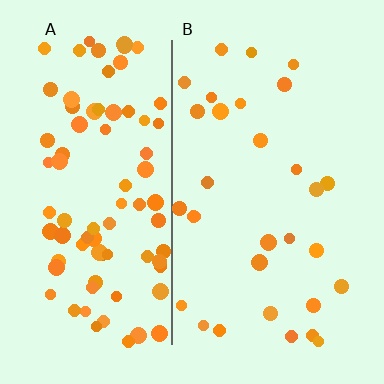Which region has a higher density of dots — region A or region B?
A (the left).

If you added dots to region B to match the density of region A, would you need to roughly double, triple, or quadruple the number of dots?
Approximately triple.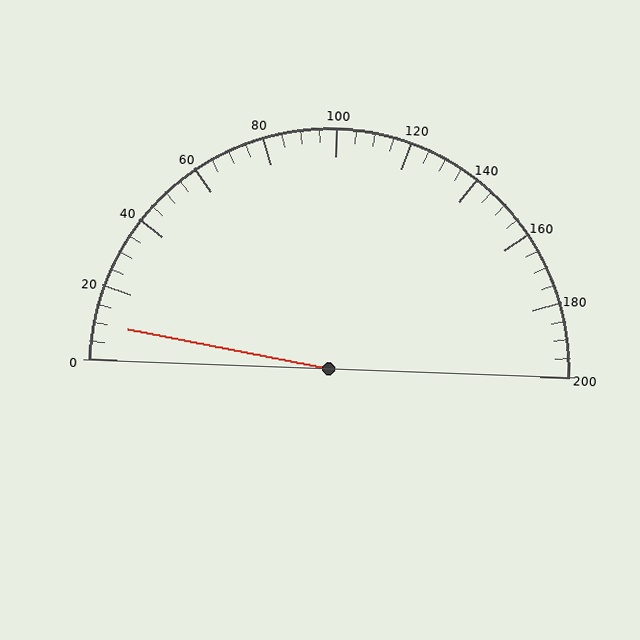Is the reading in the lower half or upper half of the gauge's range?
The reading is in the lower half of the range (0 to 200).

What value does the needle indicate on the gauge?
The needle indicates approximately 10.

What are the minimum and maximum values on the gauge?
The gauge ranges from 0 to 200.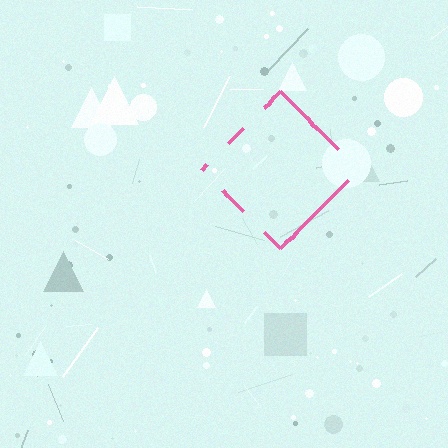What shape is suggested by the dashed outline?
The dashed outline suggests a diamond.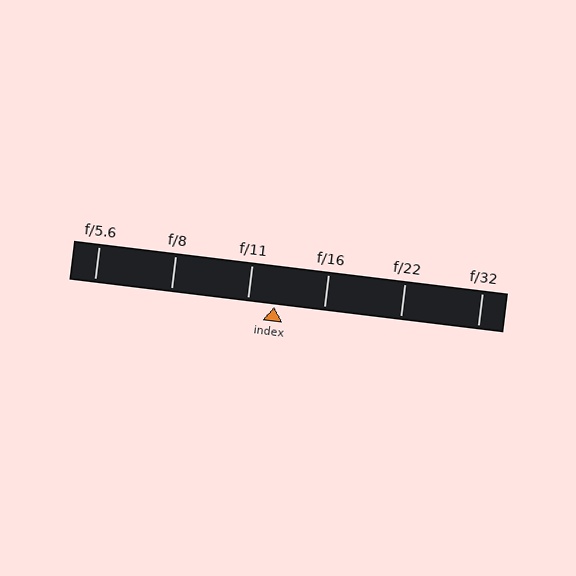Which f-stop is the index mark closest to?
The index mark is closest to f/11.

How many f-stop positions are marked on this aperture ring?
There are 6 f-stop positions marked.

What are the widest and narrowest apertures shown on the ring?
The widest aperture shown is f/5.6 and the narrowest is f/32.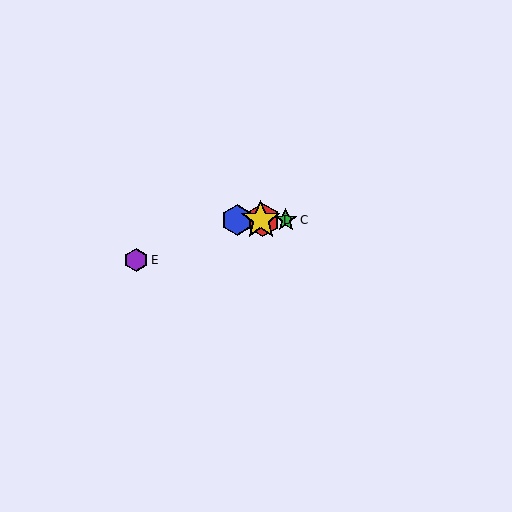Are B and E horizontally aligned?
No, B is at y≈220 and E is at y≈260.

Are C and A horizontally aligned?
Yes, both are at y≈220.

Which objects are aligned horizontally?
Objects A, B, C, D are aligned horizontally.